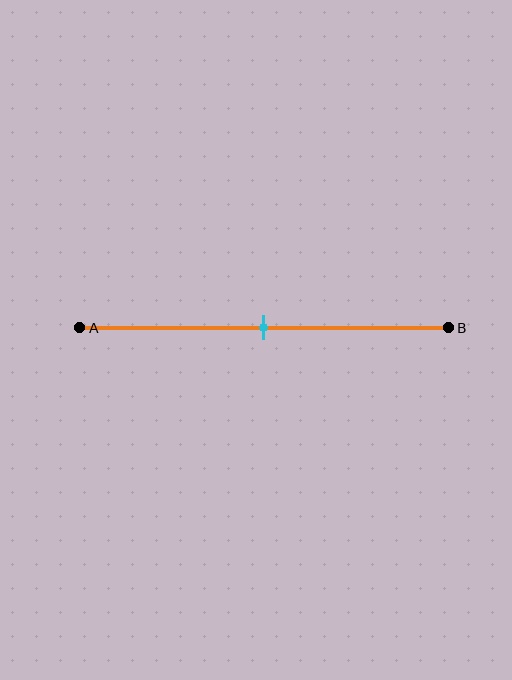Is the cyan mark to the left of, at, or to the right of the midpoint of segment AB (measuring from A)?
The cyan mark is approximately at the midpoint of segment AB.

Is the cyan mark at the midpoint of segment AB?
Yes, the mark is approximately at the midpoint.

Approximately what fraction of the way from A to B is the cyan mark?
The cyan mark is approximately 50% of the way from A to B.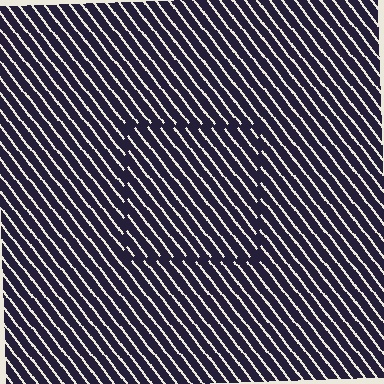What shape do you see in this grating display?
An illusory square. The interior of the shape contains the same grating, shifted by half a period — the contour is defined by the phase discontinuity where line-ends from the inner and outer gratings abut.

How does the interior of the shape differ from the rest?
The interior of the shape contains the same grating, shifted by half a period — the contour is defined by the phase discontinuity where line-ends from the inner and outer gratings abut.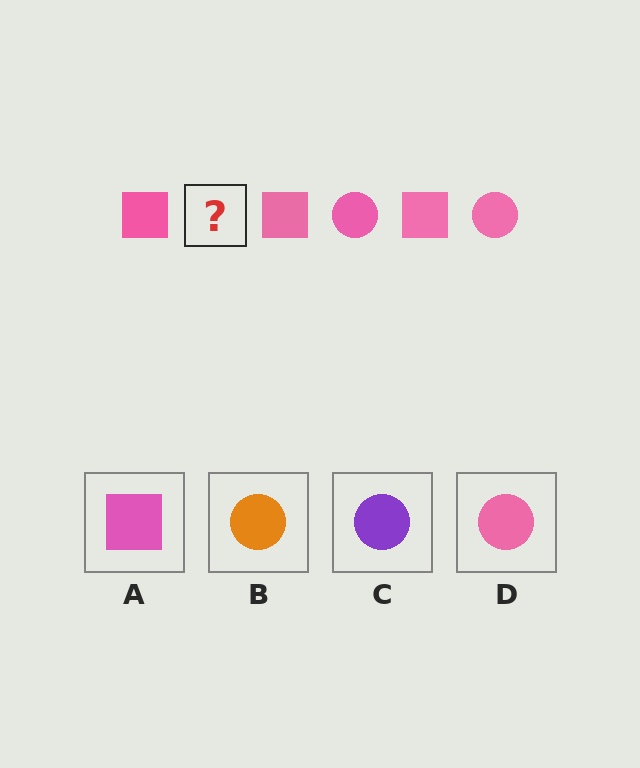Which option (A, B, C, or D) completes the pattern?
D.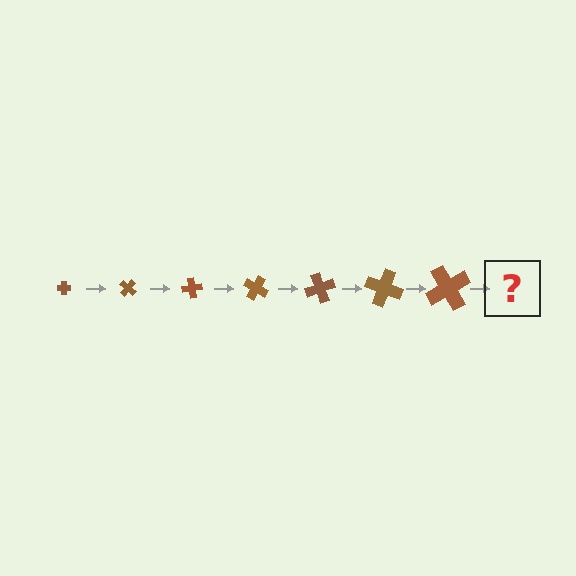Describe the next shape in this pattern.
It should be a cross, larger than the previous one and rotated 280 degrees from the start.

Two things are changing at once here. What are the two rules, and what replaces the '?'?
The two rules are that the cross grows larger each step and it rotates 40 degrees each step. The '?' should be a cross, larger than the previous one and rotated 280 degrees from the start.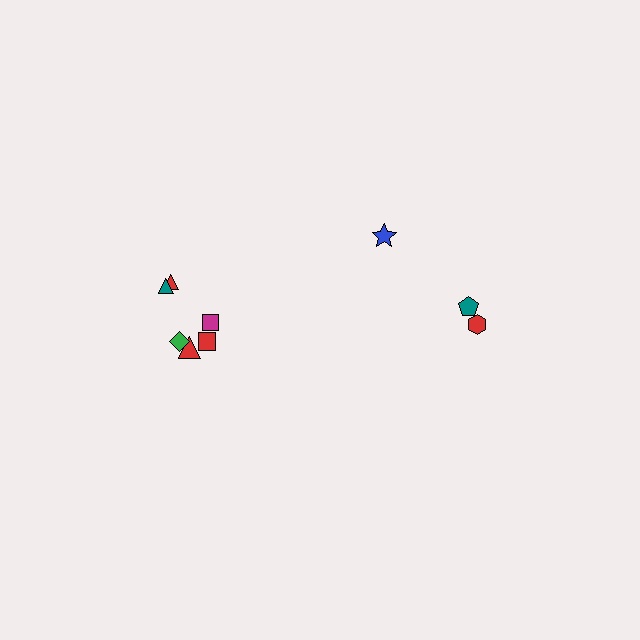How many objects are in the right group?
There are 3 objects.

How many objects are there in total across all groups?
There are 9 objects.